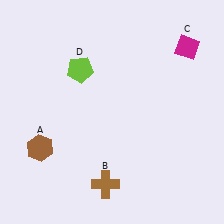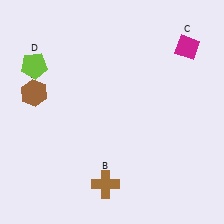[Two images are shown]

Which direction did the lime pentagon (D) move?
The lime pentagon (D) moved left.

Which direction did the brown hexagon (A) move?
The brown hexagon (A) moved up.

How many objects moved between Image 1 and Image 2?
2 objects moved between the two images.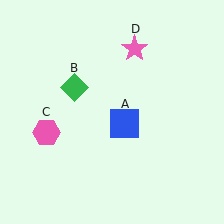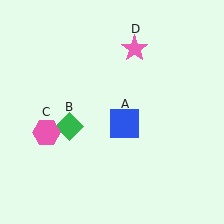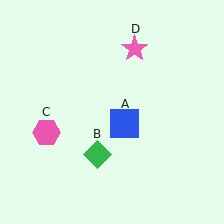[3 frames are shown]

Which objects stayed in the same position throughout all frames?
Blue square (object A) and pink hexagon (object C) and pink star (object D) remained stationary.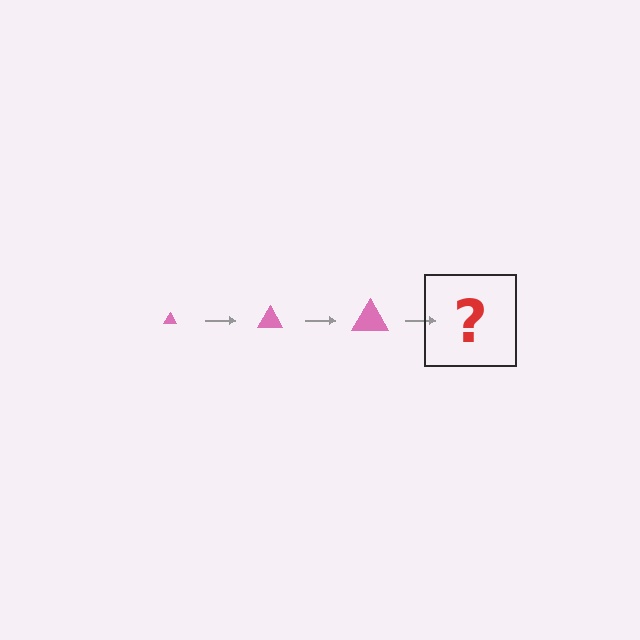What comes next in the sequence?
The next element should be a pink triangle, larger than the previous one.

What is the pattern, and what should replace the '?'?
The pattern is that the triangle gets progressively larger each step. The '?' should be a pink triangle, larger than the previous one.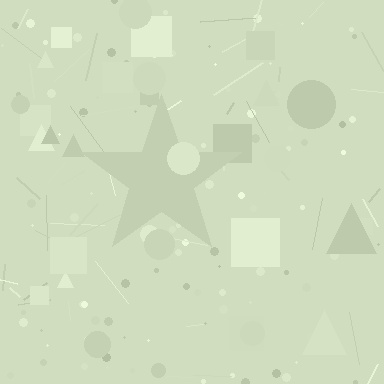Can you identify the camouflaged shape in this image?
The camouflaged shape is a star.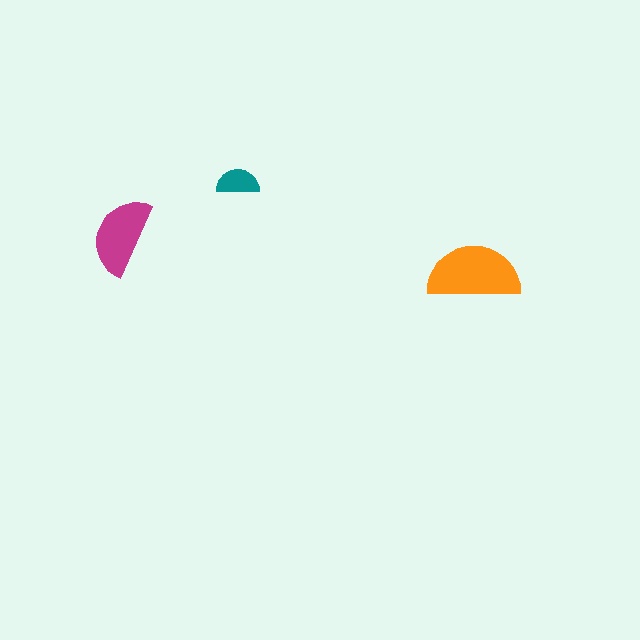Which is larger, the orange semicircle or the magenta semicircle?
The orange one.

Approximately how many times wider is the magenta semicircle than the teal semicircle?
About 2 times wider.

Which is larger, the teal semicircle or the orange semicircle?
The orange one.